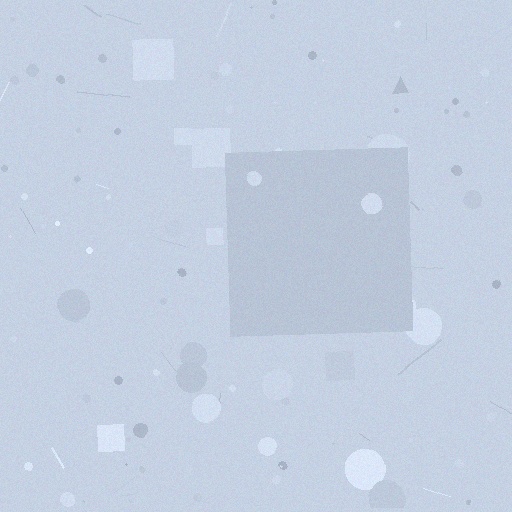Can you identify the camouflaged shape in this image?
The camouflaged shape is a square.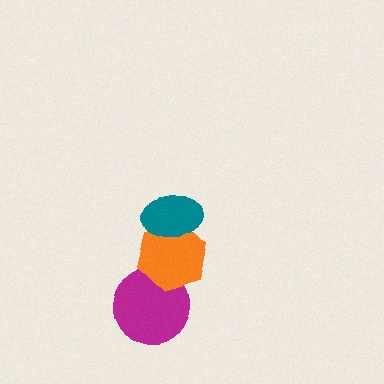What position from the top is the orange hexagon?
The orange hexagon is 2nd from the top.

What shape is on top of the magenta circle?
The orange hexagon is on top of the magenta circle.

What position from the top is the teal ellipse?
The teal ellipse is 1st from the top.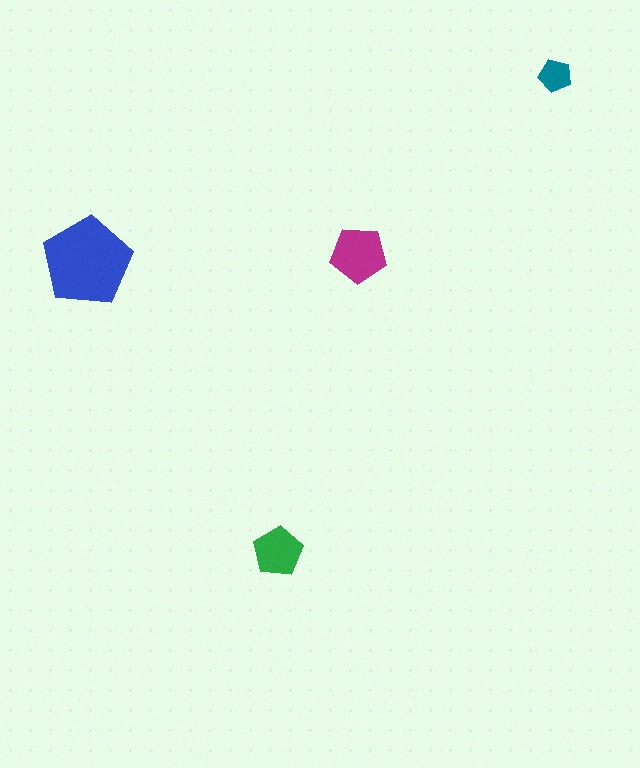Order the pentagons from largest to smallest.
the blue one, the magenta one, the green one, the teal one.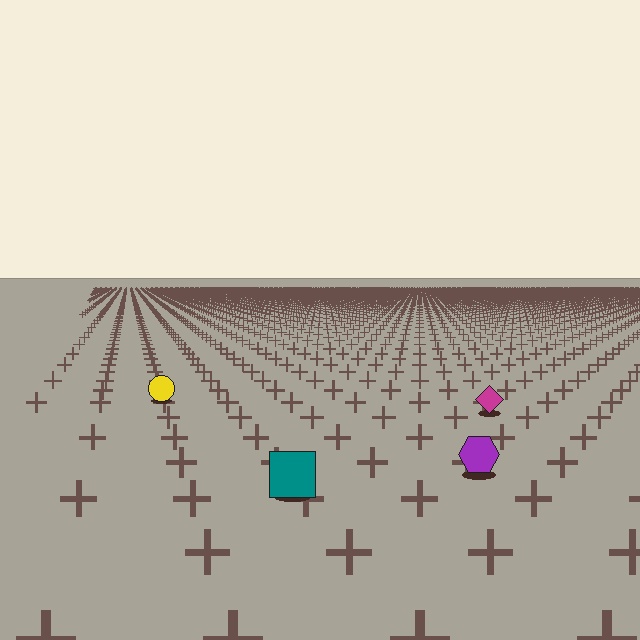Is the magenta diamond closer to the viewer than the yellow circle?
Yes. The magenta diamond is closer — you can tell from the texture gradient: the ground texture is coarser near it.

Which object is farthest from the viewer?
The yellow circle is farthest from the viewer. It appears smaller and the ground texture around it is denser.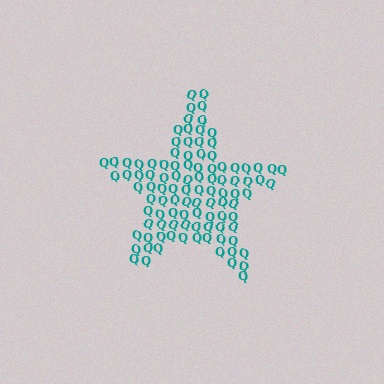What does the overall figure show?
The overall figure shows a star.